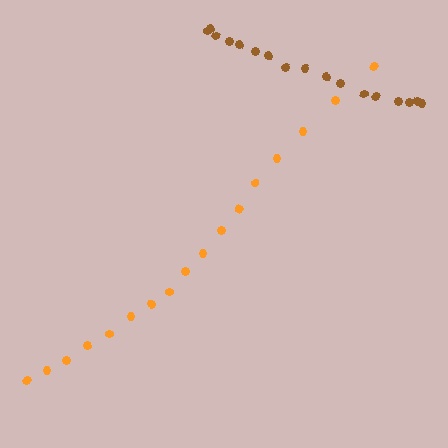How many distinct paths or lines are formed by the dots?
There are 2 distinct paths.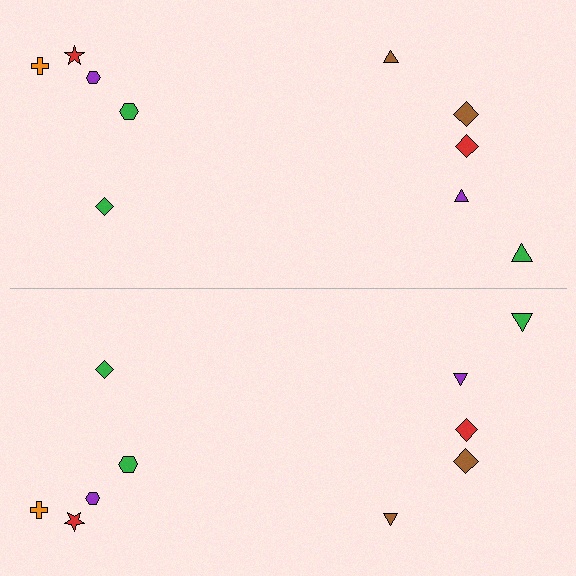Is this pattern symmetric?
Yes, this pattern has bilateral (reflection) symmetry.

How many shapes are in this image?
There are 20 shapes in this image.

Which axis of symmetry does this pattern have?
The pattern has a horizontal axis of symmetry running through the center of the image.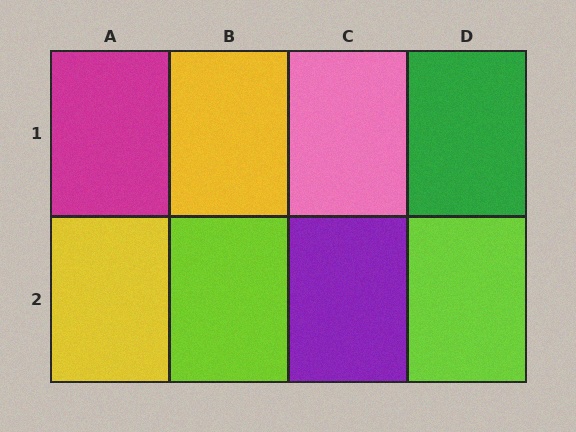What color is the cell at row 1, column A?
Magenta.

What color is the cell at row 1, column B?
Yellow.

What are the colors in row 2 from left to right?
Yellow, lime, purple, lime.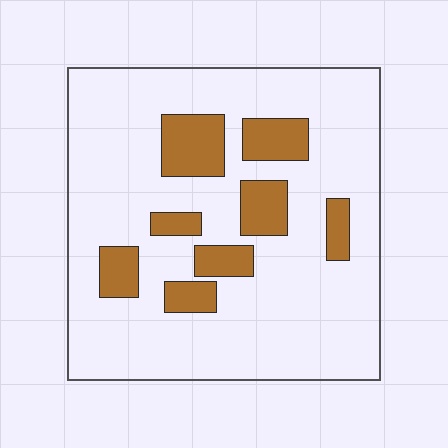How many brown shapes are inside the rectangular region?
8.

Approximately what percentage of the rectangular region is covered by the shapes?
Approximately 20%.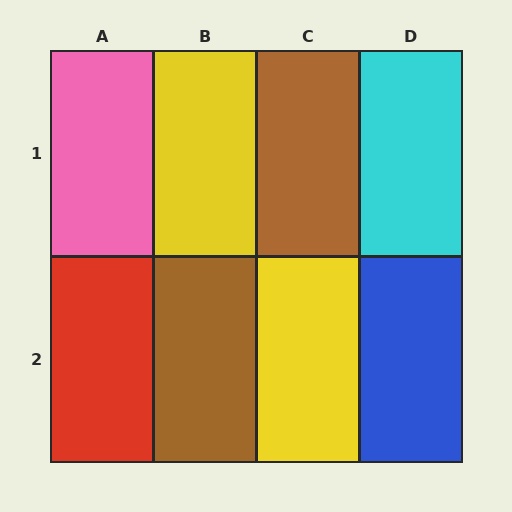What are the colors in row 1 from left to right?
Pink, yellow, brown, cyan.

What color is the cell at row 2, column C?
Yellow.